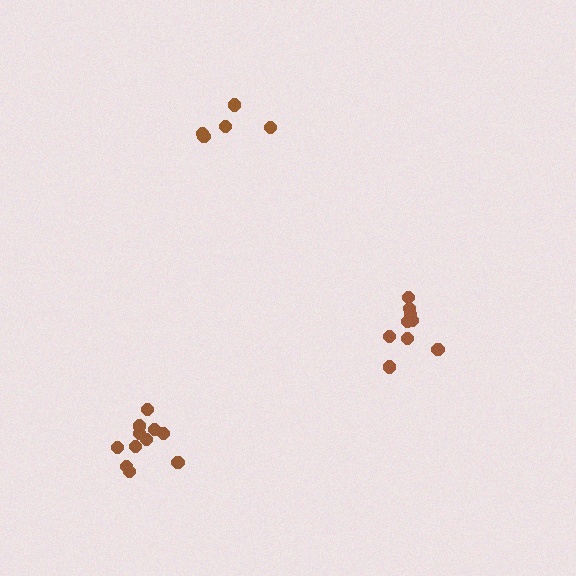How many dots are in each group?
Group 1: 9 dots, Group 2: 11 dots, Group 3: 6 dots (26 total).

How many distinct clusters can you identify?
There are 3 distinct clusters.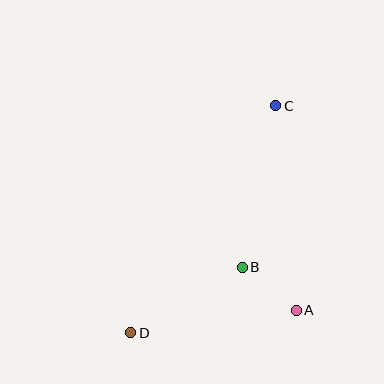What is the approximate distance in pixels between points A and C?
The distance between A and C is approximately 206 pixels.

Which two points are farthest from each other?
Points C and D are farthest from each other.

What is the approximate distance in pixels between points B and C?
The distance between B and C is approximately 165 pixels.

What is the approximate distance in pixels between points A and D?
The distance between A and D is approximately 167 pixels.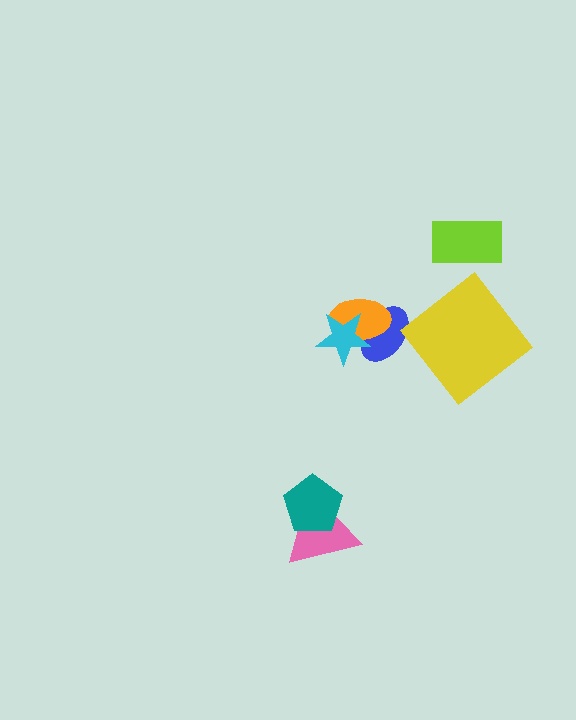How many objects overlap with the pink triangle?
1 object overlaps with the pink triangle.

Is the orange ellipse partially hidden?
Yes, it is partially covered by another shape.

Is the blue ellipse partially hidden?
Yes, it is partially covered by another shape.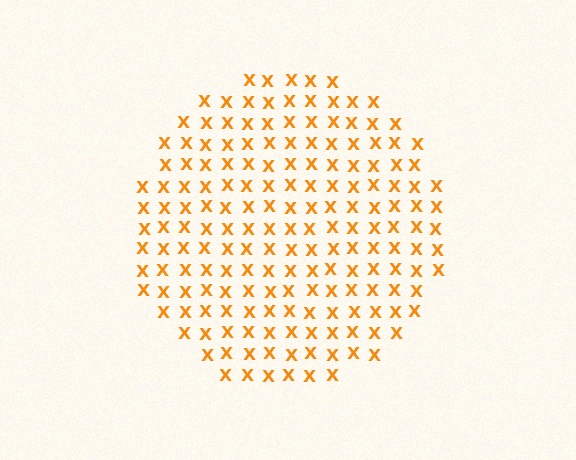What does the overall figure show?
The overall figure shows a circle.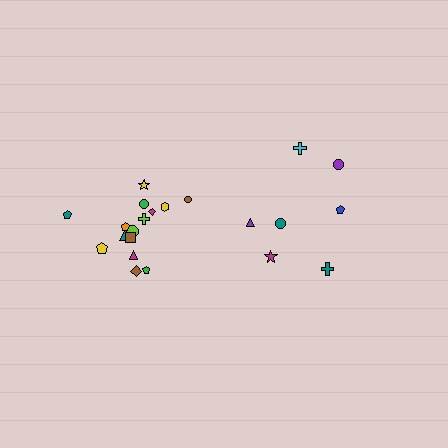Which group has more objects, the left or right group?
The left group.